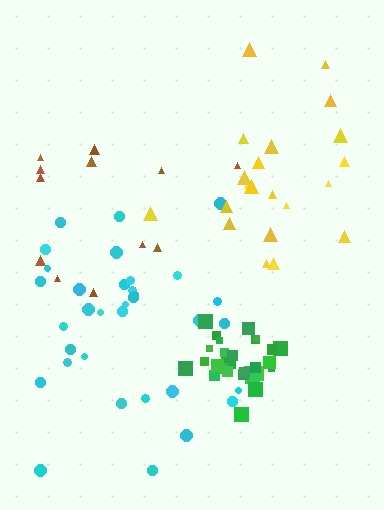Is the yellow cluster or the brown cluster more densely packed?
Yellow.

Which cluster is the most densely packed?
Green.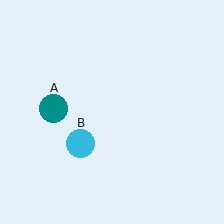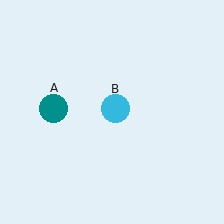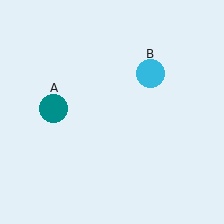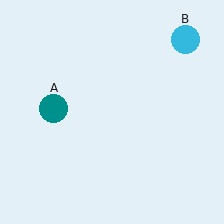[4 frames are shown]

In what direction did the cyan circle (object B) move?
The cyan circle (object B) moved up and to the right.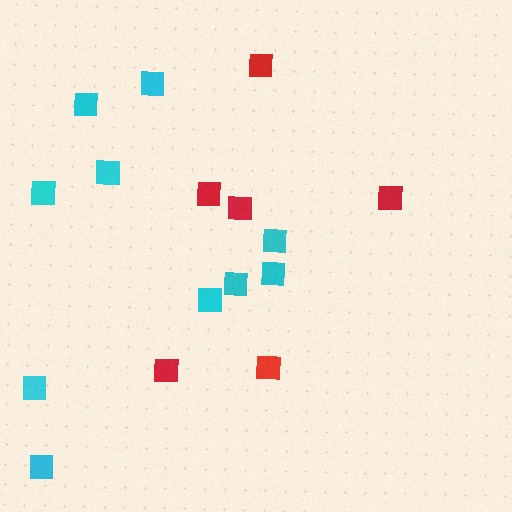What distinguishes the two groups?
There are 2 groups: one group of red squares (6) and one group of cyan squares (10).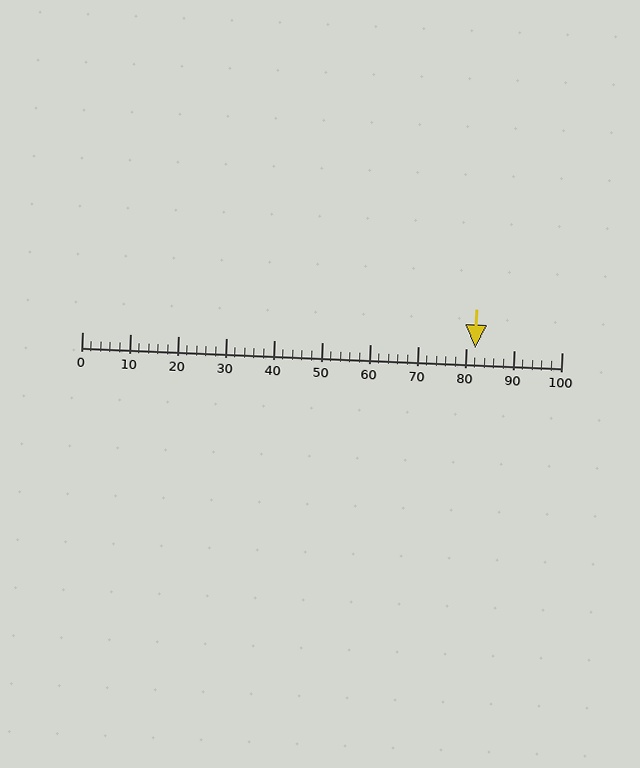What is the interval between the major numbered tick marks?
The major tick marks are spaced 10 units apart.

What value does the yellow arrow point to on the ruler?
The yellow arrow points to approximately 82.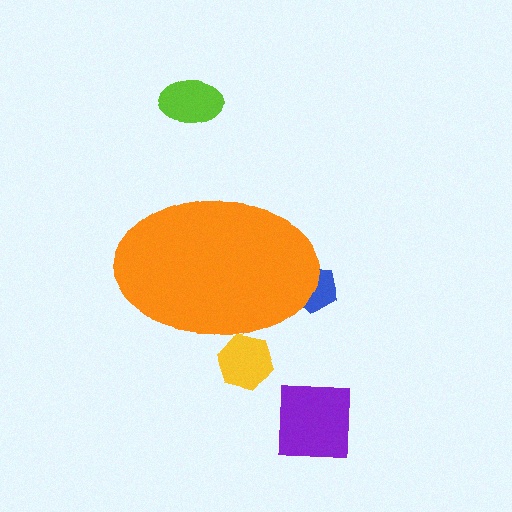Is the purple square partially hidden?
No, the purple square is fully visible.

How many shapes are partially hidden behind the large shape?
2 shapes are partially hidden.